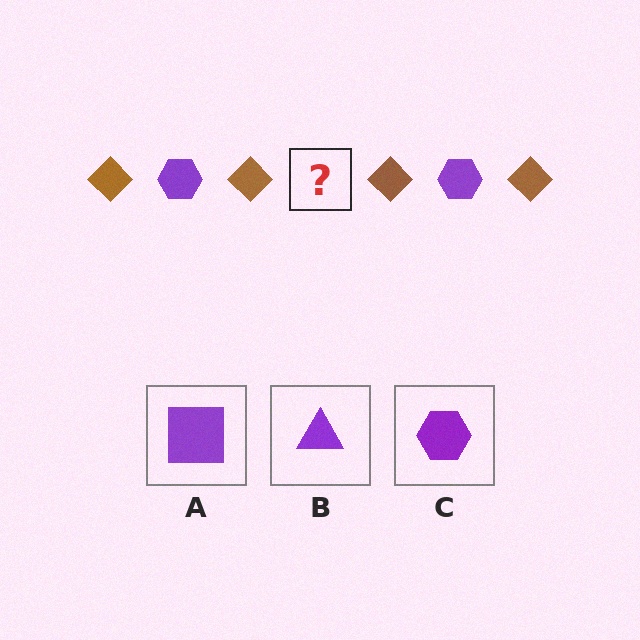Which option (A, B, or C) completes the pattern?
C.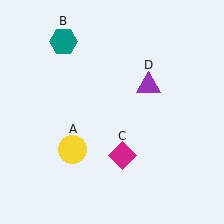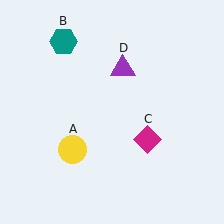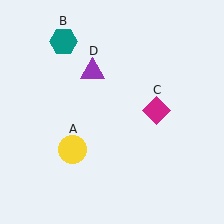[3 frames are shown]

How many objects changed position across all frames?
2 objects changed position: magenta diamond (object C), purple triangle (object D).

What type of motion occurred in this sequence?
The magenta diamond (object C), purple triangle (object D) rotated counterclockwise around the center of the scene.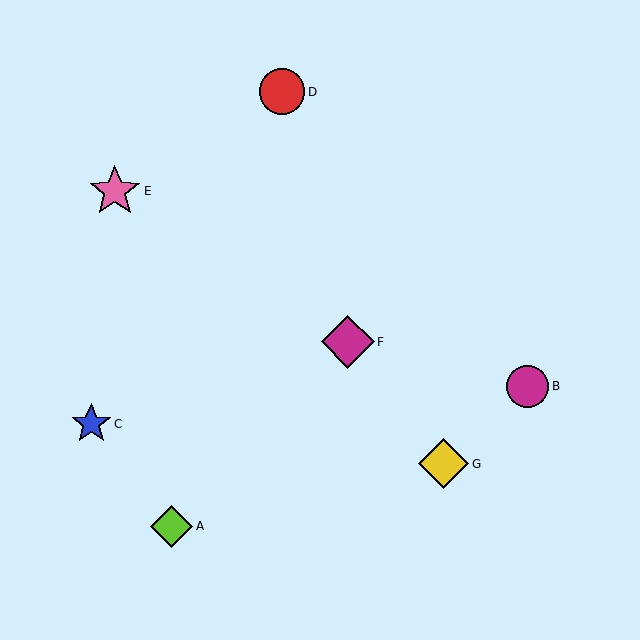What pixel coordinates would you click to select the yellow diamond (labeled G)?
Click at (444, 464) to select the yellow diamond G.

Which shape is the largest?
The magenta diamond (labeled F) is the largest.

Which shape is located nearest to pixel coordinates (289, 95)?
The red circle (labeled D) at (282, 92) is nearest to that location.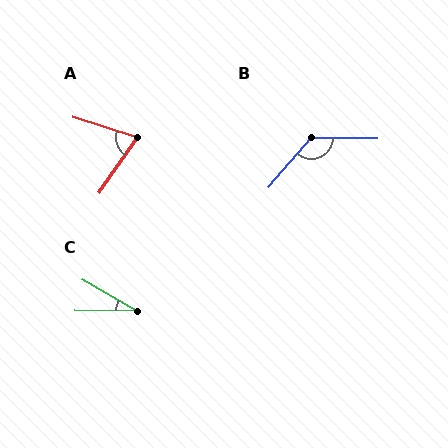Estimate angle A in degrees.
Approximately 72 degrees.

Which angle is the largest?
B, at approximately 130 degrees.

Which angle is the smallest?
C, at approximately 30 degrees.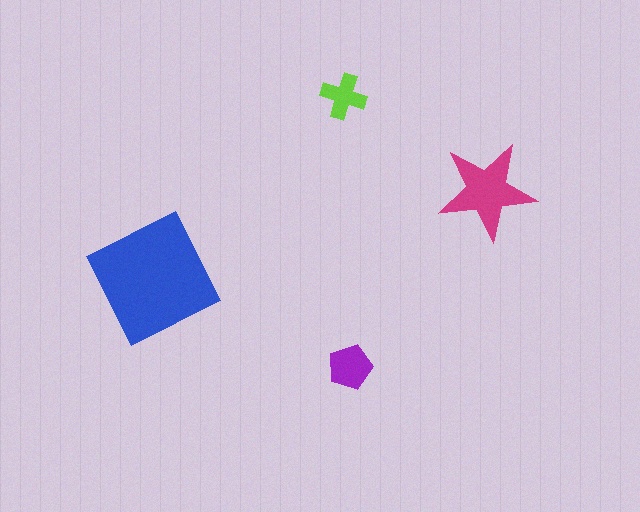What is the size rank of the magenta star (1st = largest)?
2nd.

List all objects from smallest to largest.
The lime cross, the purple pentagon, the magenta star, the blue square.